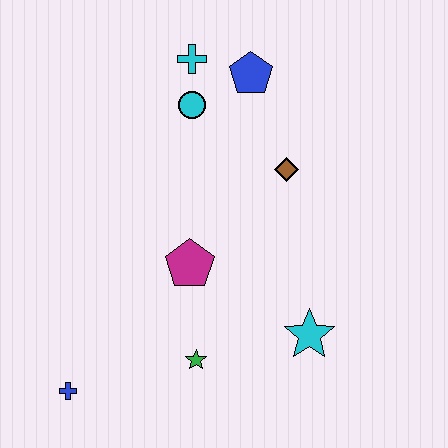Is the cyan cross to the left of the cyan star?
Yes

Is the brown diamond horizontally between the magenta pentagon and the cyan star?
Yes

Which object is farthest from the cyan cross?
The blue cross is farthest from the cyan cross.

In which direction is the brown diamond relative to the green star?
The brown diamond is above the green star.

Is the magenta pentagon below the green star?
No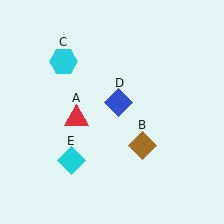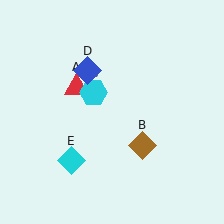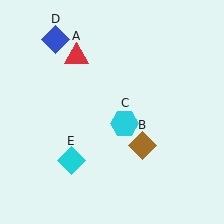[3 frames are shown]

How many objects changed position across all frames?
3 objects changed position: red triangle (object A), cyan hexagon (object C), blue diamond (object D).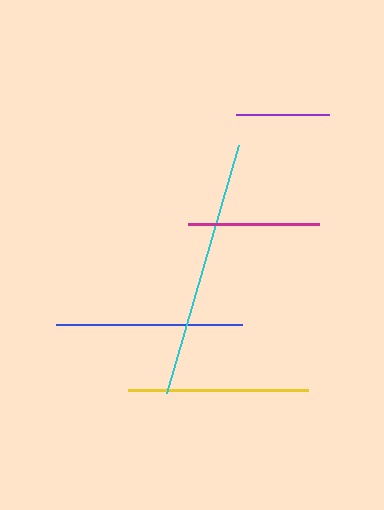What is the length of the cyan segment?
The cyan segment is approximately 258 pixels long.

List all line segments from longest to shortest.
From longest to shortest: cyan, blue, yellow, magenta, purple.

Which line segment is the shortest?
The purple line is the shortest at approximately 93 pixels.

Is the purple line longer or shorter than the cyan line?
The cyan line is longer than the purple line.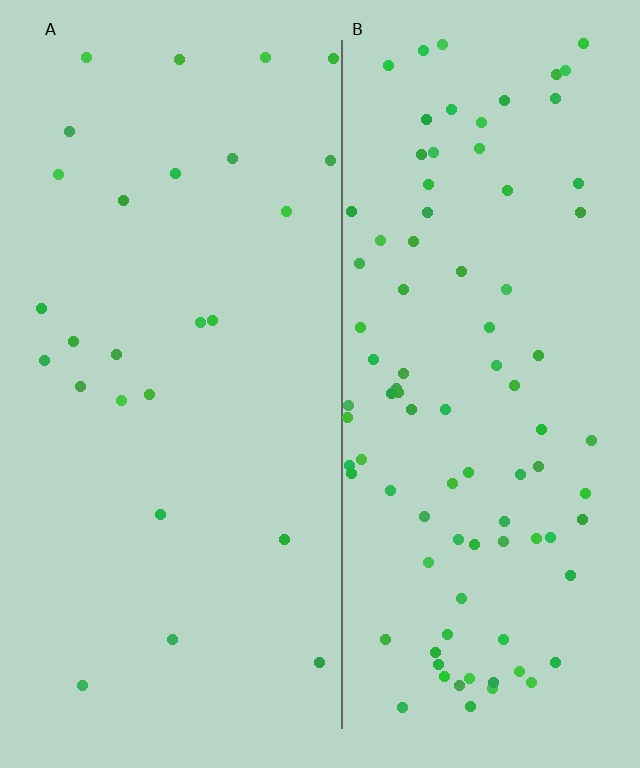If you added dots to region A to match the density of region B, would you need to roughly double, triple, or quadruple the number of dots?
Approximately quadruple.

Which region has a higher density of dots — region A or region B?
B (the right).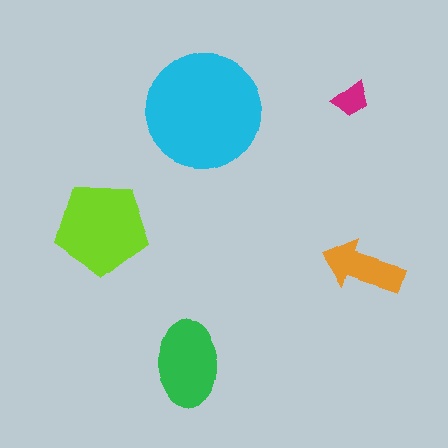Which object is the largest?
The cyan circle.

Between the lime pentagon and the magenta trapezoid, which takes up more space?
The lime pentagon.